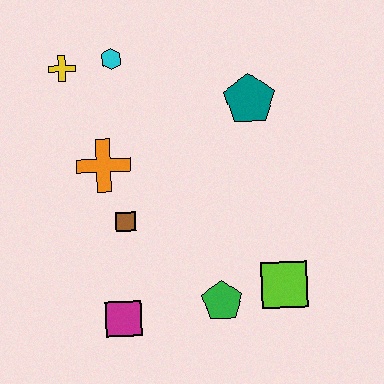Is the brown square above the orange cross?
No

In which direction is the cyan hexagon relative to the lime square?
The cyan hexagon is above the lime square.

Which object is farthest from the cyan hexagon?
The lime square is farthest from the cyan hexagon.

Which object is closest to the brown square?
The orange cross is closest to the brown square.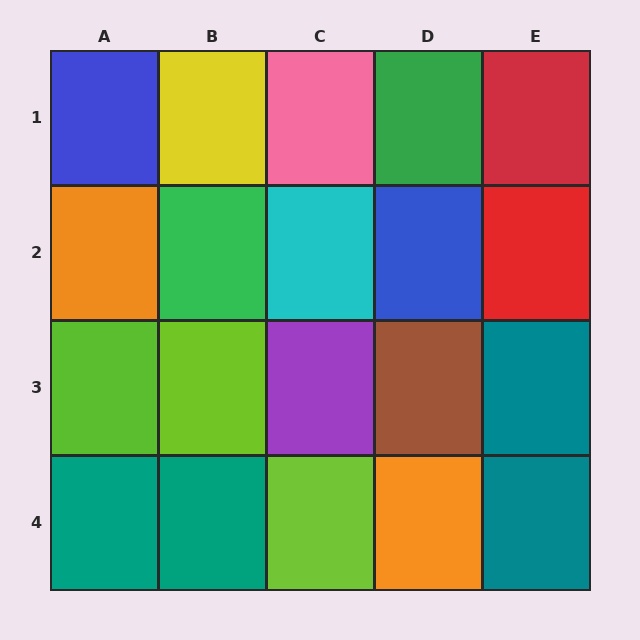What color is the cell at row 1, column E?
Red.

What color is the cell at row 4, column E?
Teal.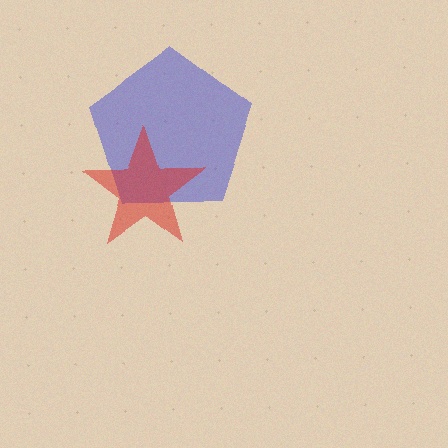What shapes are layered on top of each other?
The layered shapes are: a blue pentagon, a red star.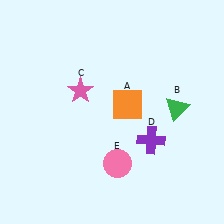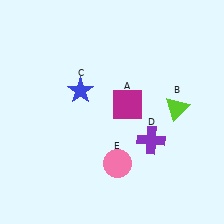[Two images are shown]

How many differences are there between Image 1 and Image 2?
There are 3 differences between the two images.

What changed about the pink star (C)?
In Image 1, C is pink. In Image 2, it changed to blue.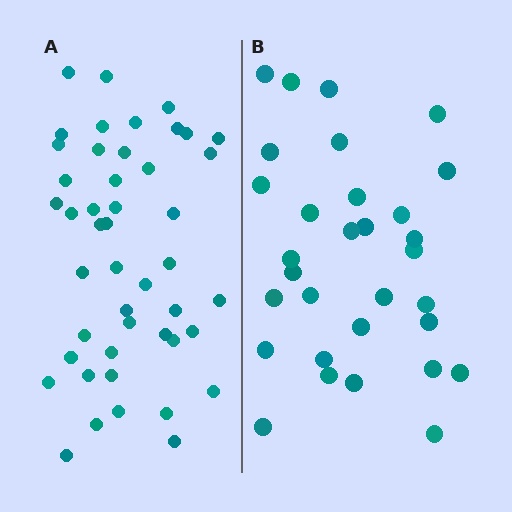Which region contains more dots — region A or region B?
Region A (the left region) has more dots.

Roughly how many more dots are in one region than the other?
Region A has approximately 15 more dots than region B.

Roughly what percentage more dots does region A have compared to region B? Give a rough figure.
About 50% more.